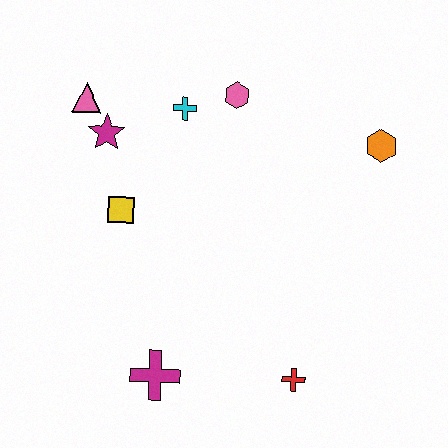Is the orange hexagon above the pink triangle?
No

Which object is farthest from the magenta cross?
The orange hexagon is farthest from the magenta cross.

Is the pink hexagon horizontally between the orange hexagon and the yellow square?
Yes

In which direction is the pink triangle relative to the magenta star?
The pink triangle is above the magenta star.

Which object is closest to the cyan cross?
The pink hexagon is closest to the cyan cross.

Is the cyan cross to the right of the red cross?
No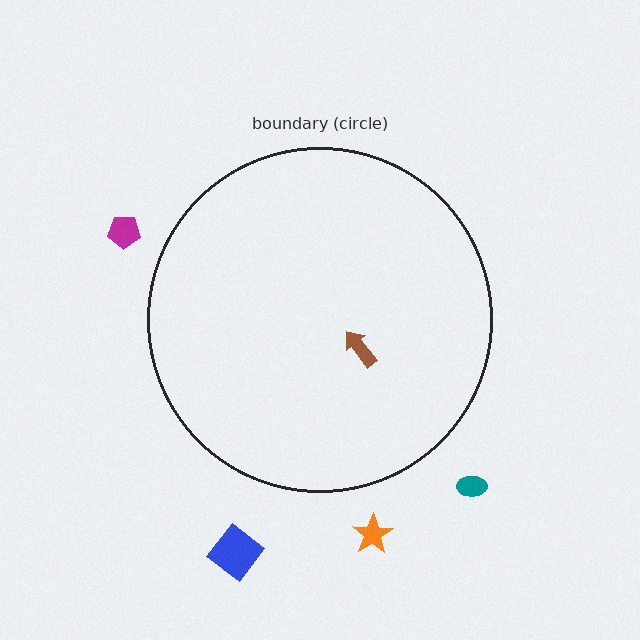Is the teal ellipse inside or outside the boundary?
Outside.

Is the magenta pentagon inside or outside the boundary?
Outside.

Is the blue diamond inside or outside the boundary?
Outside.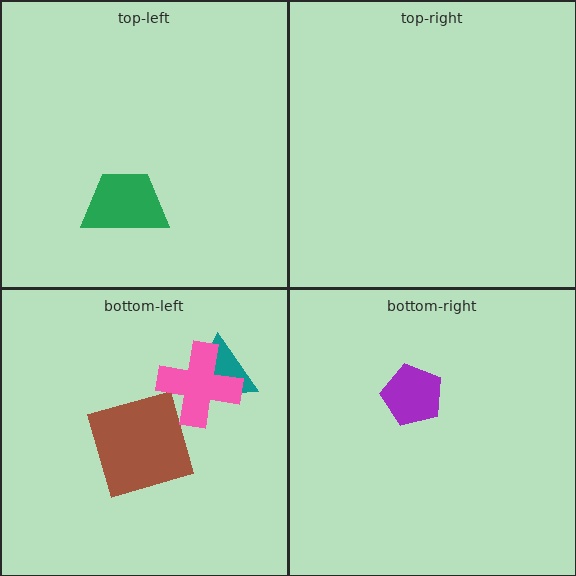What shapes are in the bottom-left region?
The brown square, the teal triangle, the pink cross.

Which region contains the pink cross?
The bottom-left region.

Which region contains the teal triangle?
The bottom-left region.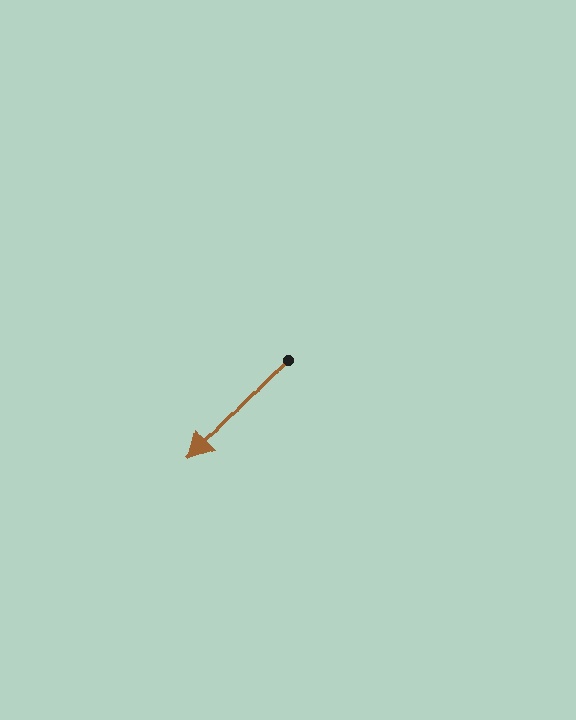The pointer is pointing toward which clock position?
Roughly 7 o'clock.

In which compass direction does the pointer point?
Southwest.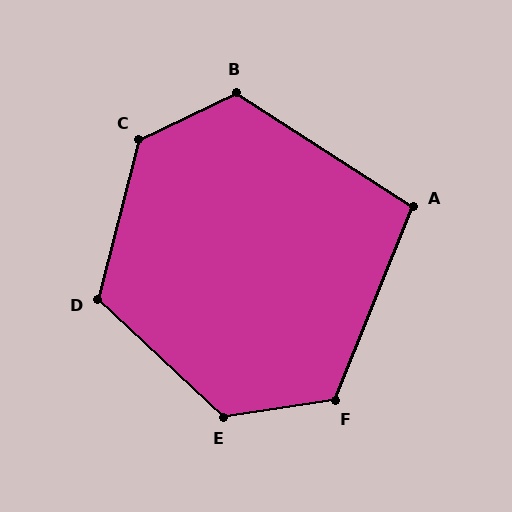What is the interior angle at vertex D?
Approximately 118 degrees (obtuse).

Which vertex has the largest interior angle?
C, at approximately 131 degrees.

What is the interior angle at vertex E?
Approximately 128 degrees (obtuse).